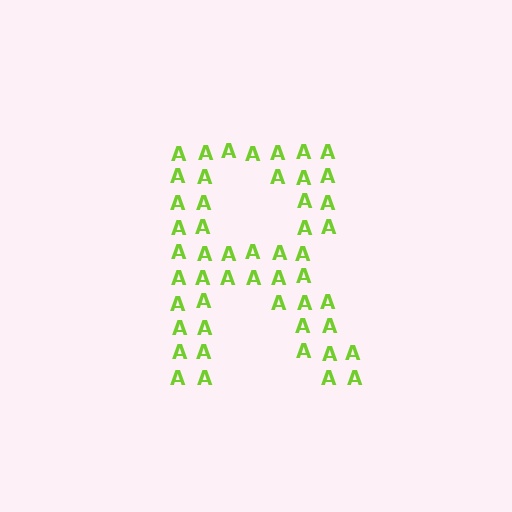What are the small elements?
The small elements are letter A's.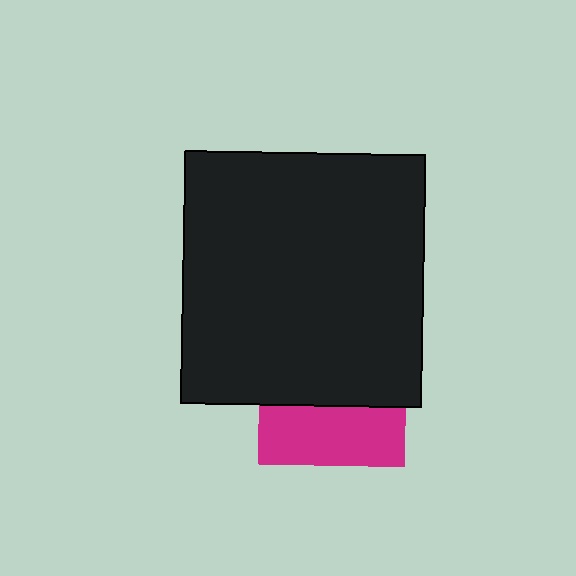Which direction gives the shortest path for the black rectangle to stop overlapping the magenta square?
Moving up gives the shortest separation.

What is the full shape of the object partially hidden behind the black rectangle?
The partially hidden object is a magenta square.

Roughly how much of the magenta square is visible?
A small part of it is visible (roughly 41%).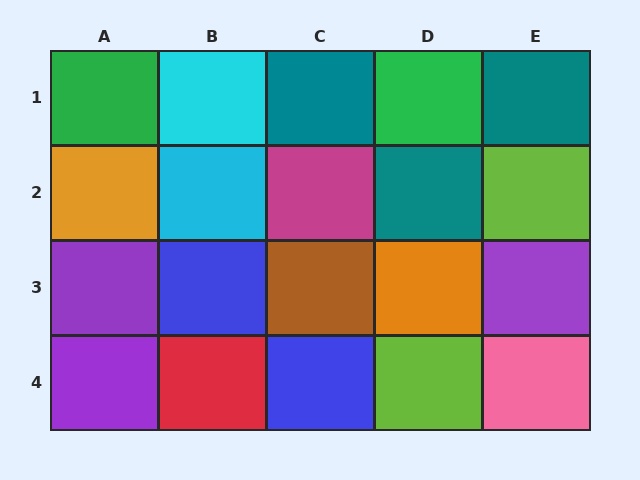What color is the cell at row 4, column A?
Purple.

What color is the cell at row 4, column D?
Lime.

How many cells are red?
1 cell is red.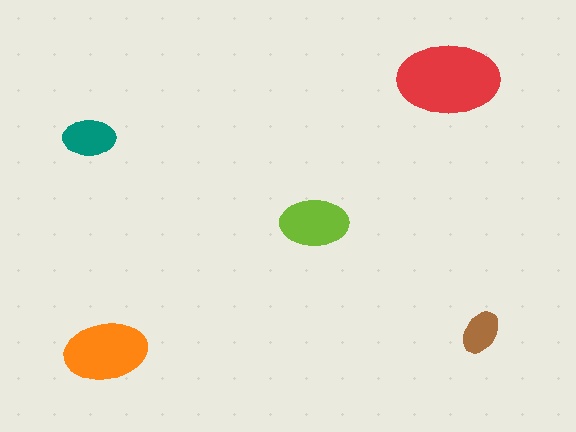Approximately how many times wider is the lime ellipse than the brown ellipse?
About 1.5 times wider.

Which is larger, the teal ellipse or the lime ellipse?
The lime one.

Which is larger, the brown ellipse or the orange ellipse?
The orange one.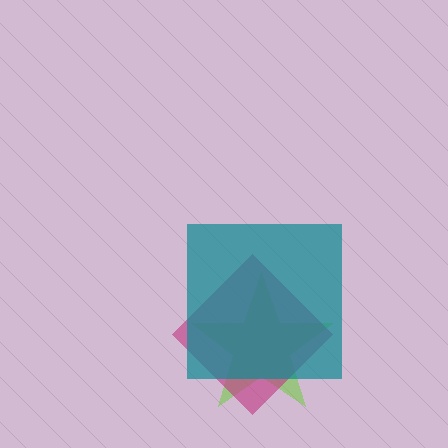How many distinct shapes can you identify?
There are 3 distinct shapes: a lime star, a magenta diamond, a teal square.